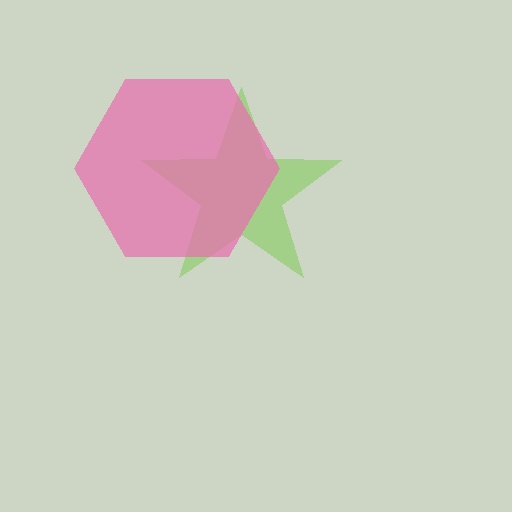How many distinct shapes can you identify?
There are 2 distinct shapes: a lime star, a pink hexagon.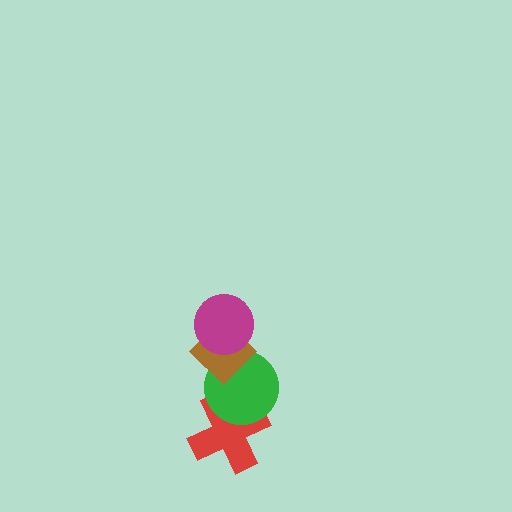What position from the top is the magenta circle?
The magenta circle is 1st from the top.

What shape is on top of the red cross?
The green circle is on top of the red cross.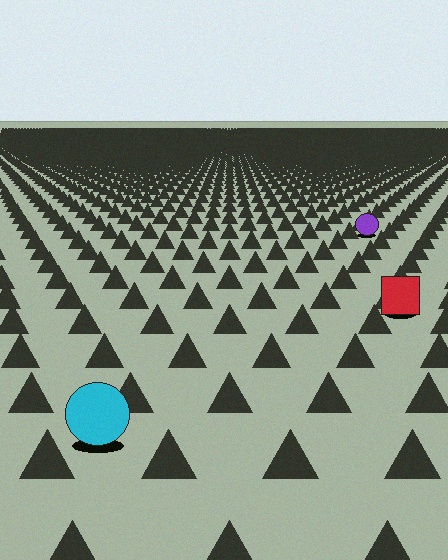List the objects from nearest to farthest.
From nearest to farthest: the cyan circle, the red square, the purple circle.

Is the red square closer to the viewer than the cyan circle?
No. The cyan circle is closer — you can tell from the texture gradient: the ground texture is coarser near it.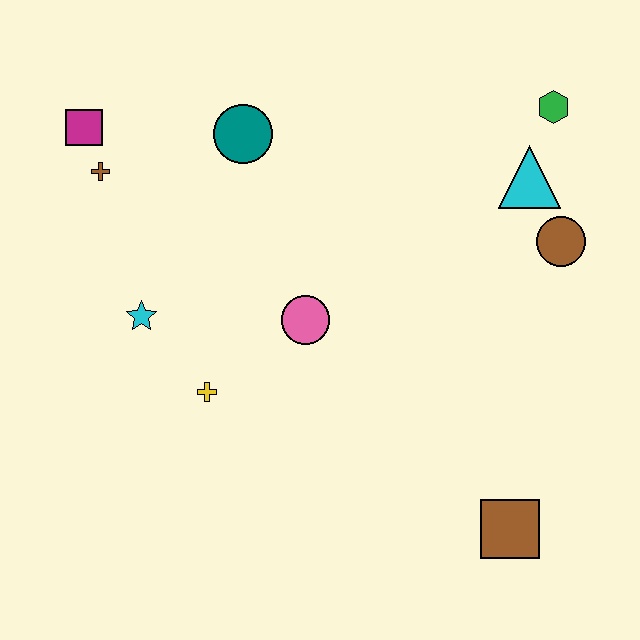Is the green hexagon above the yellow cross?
Yes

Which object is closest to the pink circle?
The yellow cross is closest to the pink circle.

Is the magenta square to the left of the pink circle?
Yes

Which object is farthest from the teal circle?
The brown square is farthest from the teal circle.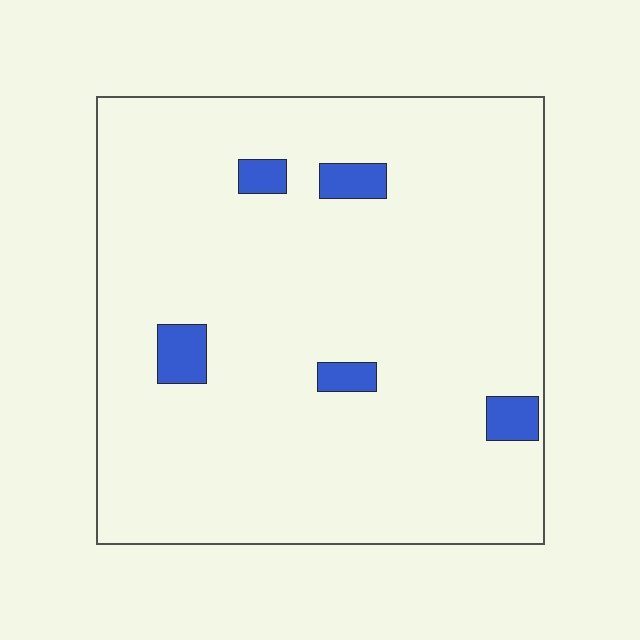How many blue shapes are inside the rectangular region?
5.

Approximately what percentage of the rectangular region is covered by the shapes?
Approximately 5%.